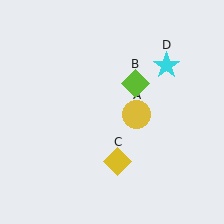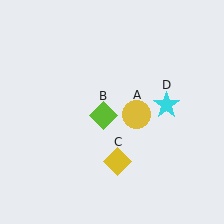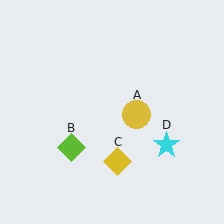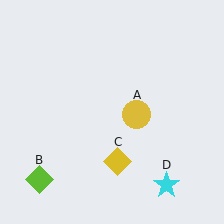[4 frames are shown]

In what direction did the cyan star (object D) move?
The cyan star (object D) moved down.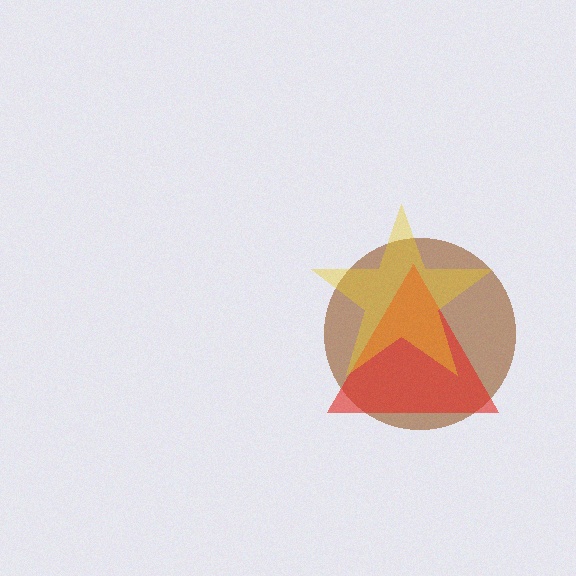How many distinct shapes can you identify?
There are 3 distinct shapes: a brown circle, a red triangle, a yellow star.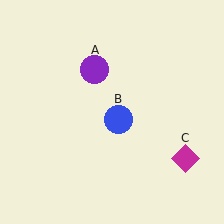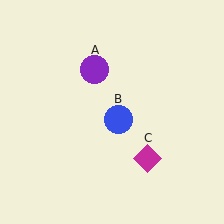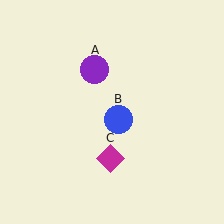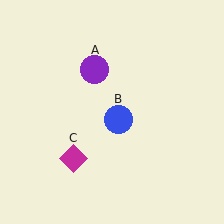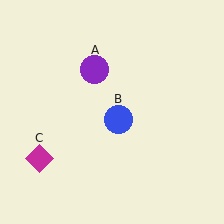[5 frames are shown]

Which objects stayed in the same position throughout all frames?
Purple circle (object A) and blue circle (object B) remained stationary.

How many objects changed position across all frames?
1 object changed position: magenta diamond (object C).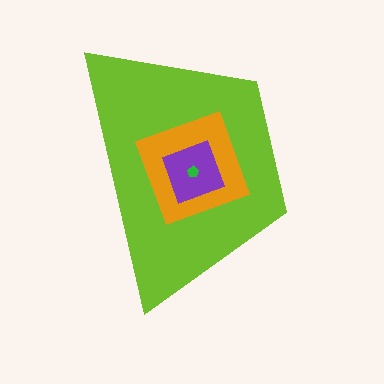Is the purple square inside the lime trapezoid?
Yes.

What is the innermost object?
The green pentagon.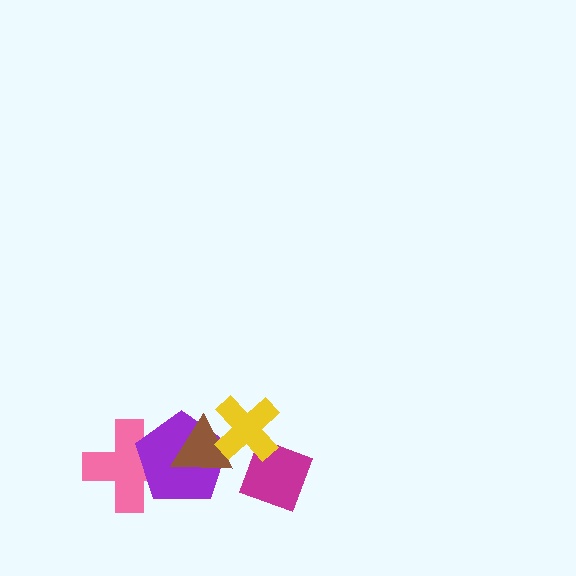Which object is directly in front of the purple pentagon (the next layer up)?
The brown triangle is directly in front of the purple pentagon.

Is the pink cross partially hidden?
Yes, it is partially covered by another shape.